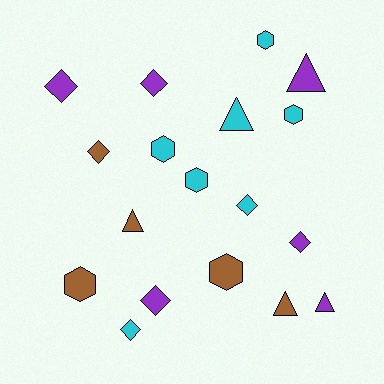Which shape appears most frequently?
Diamond, with 7 objects.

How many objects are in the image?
There are 18 objects.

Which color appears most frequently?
Cyan, with 7 objects.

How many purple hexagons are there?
There are no purple hexagons.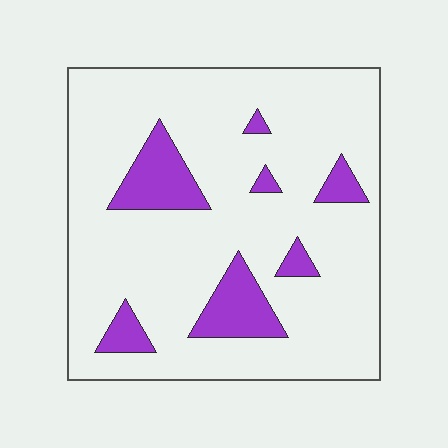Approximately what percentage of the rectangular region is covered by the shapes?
Approximately 15%.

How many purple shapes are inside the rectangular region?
7.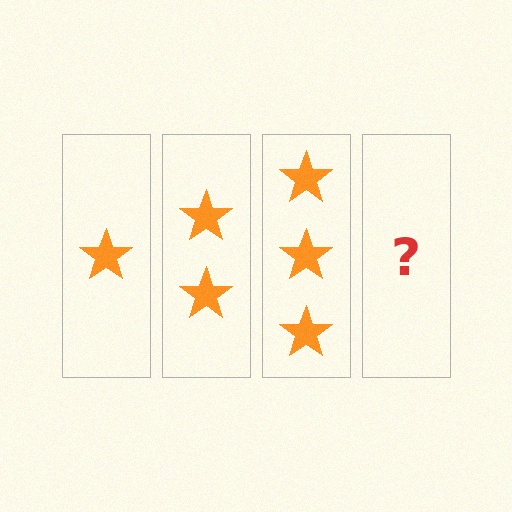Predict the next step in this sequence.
The next step is 4 stars.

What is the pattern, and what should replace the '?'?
The pattern is that each step adds one more star. The '?' should be 4 stars.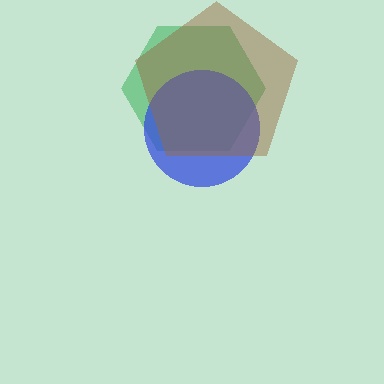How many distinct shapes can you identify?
There are 3 distinct shapes: a green hexagon, a blue circle, a brown pentagon.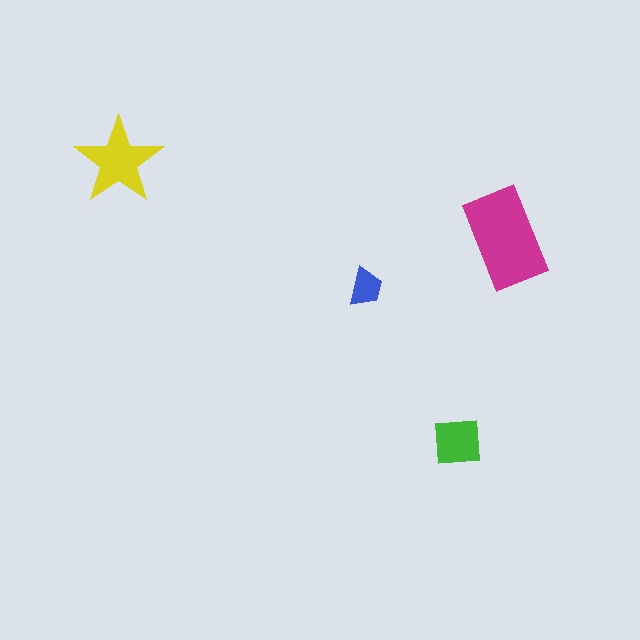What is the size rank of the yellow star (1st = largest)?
2nd.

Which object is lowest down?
The green square is bottommost.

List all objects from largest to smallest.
The magenta rectangle, the yellow star, the green square, the blue trapezoid.